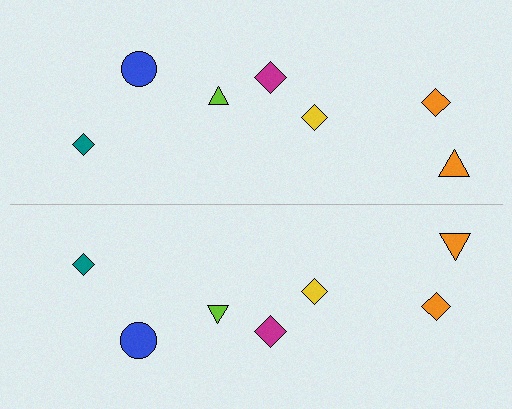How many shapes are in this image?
There are 14 shapes in this image.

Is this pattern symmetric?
Yes, this pattern has bilateral (reflection) symmetry.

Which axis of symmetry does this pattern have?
The pattern has a horizontal axis of symmetry running through the center of the image.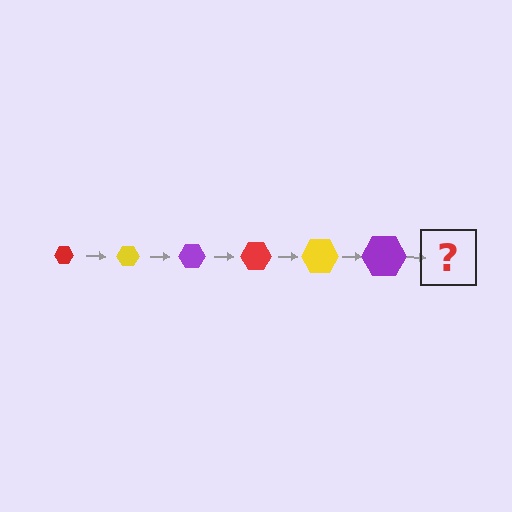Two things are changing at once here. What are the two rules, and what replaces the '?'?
The two rules are that the hexagon grows larger each step and the color cycles through red, yellow, and purple. The '?' should be a red hexagon, larger than the previous one.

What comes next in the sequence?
The next element should be a red hexagon, larger than the previous one.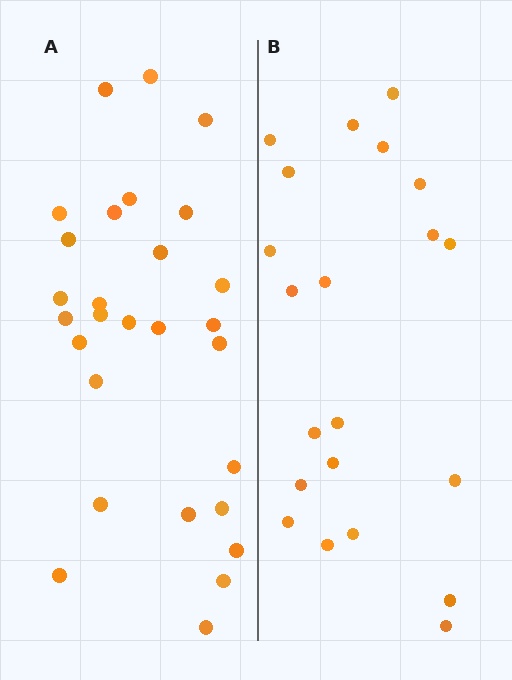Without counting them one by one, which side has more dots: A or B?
Region A (the left region) has more dots.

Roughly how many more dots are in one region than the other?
Region A has roughly 8 or so more dots than region B.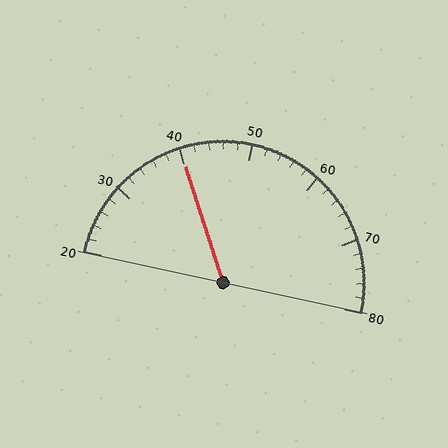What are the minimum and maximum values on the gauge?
The gauge ranges from 20 to 80.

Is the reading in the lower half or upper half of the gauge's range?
The reading is in the lower half of the range (20 to 80).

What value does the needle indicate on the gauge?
The needle indicates approximately 40.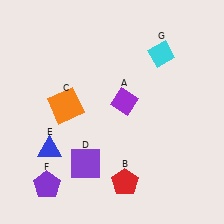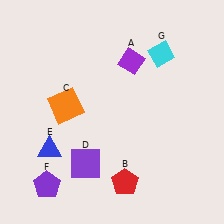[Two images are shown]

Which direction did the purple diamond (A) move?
The purple diamond (A) moved up.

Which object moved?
The purple diamond (A) moved up.